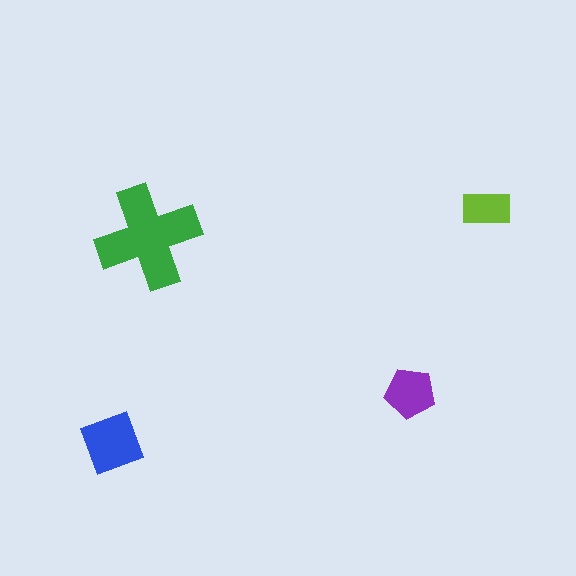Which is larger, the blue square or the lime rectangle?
The blue square.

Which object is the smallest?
The lime rectangle.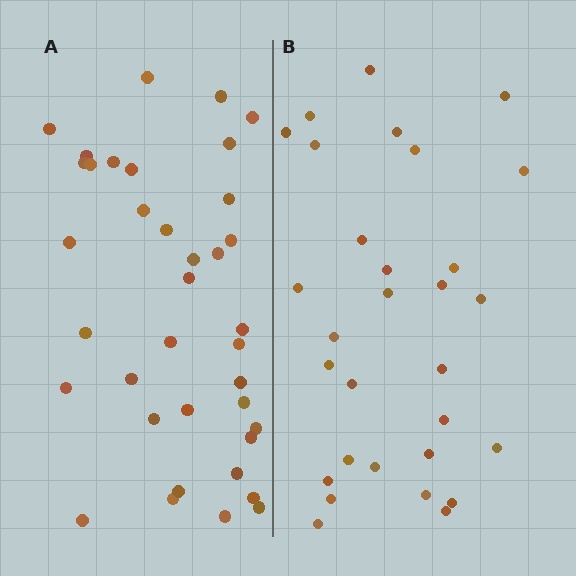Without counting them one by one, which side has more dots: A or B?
Region A (the left region) has more dots.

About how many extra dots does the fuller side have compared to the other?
Region A has roughly 8 or so more dots than region B.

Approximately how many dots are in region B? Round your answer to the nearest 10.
About 30 dots.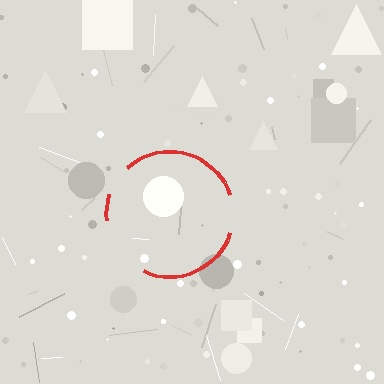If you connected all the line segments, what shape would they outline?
They would outline a circle.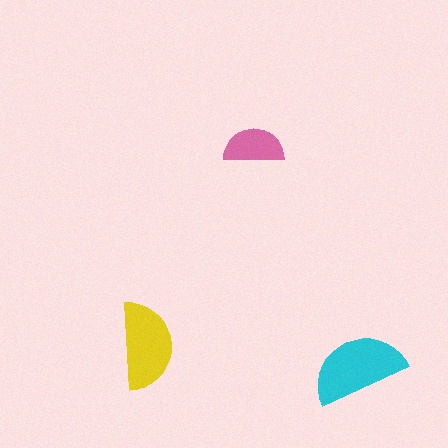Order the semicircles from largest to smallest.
the cyan one, the yellow one, the pink one.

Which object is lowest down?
The cyan semicircle is bottommost.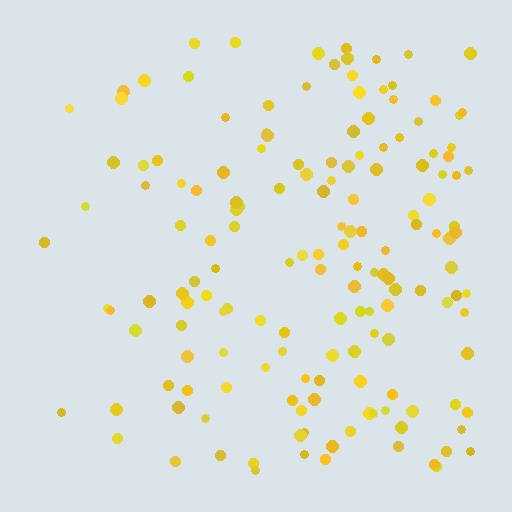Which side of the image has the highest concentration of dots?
The right.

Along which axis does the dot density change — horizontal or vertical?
Horizontal.